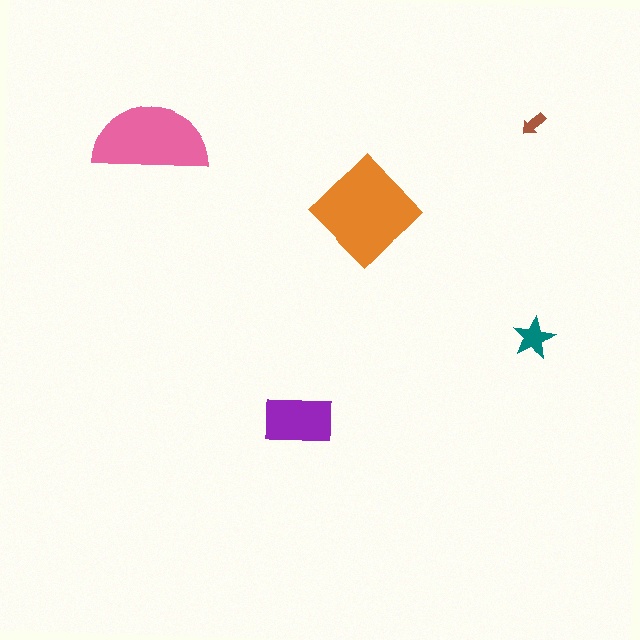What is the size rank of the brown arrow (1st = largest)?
5th.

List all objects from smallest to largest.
The brown arrow, the teal star, the purple rectangle, the pink semicircle, the orange diamond.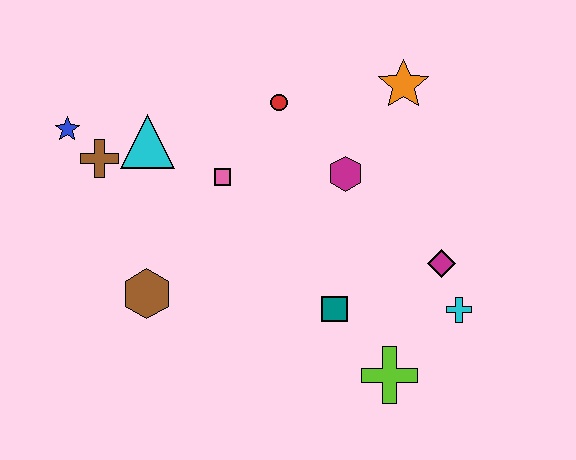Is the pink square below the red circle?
Yes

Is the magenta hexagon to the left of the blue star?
No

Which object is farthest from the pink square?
The cyan cross is farthest from the pink square.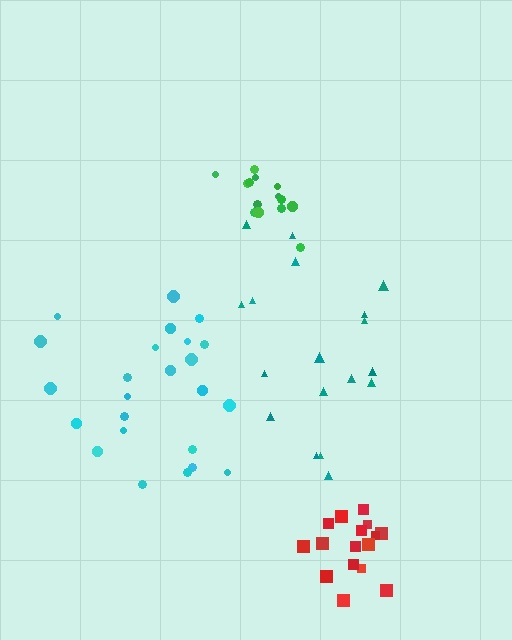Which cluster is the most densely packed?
Green.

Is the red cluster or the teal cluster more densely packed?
Red.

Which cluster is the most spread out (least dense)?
Teal.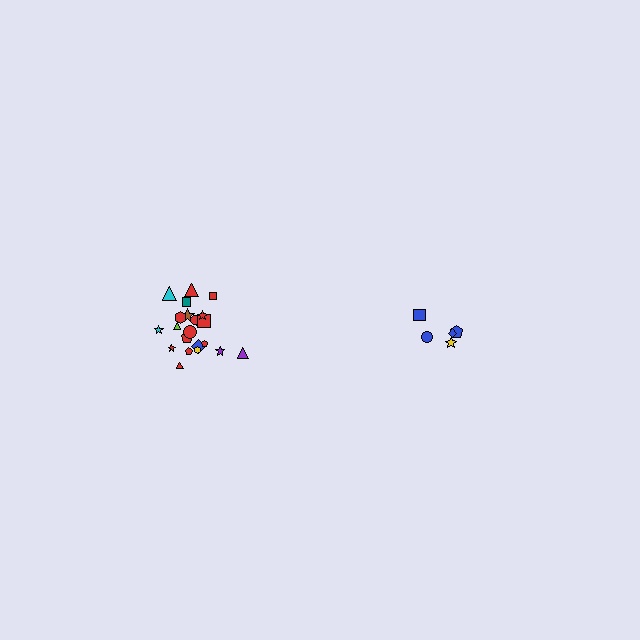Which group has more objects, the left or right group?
The left group.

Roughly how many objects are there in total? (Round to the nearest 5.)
Roughly 25 objects in total.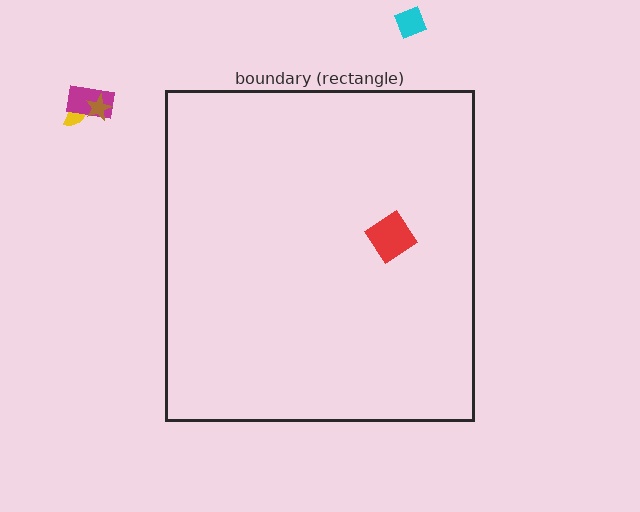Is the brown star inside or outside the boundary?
Outside.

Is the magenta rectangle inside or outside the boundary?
Outside.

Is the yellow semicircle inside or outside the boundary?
Outside.